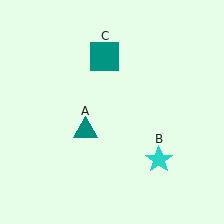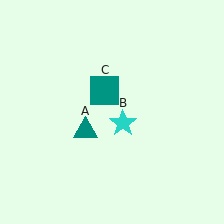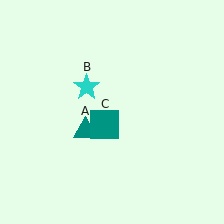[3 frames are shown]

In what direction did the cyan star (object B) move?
The cyan star (object B) moved up and to the left.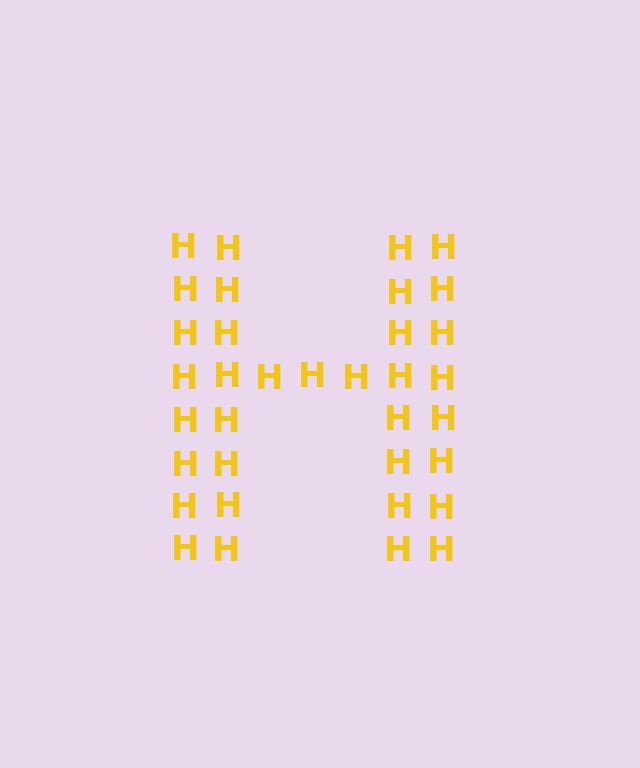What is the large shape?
The large shape is the letter H.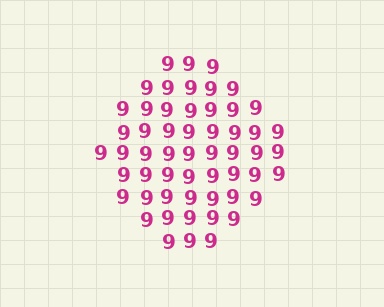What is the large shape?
The large shape is a circle.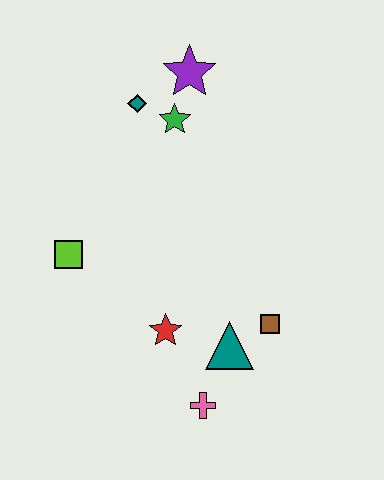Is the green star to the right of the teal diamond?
Yes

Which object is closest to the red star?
The teal triangle is closest to the red star.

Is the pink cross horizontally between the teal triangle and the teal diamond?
Yes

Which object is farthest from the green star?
The pink cross is farthest from the green star.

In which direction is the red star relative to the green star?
The red star is below the green star.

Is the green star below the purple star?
Yes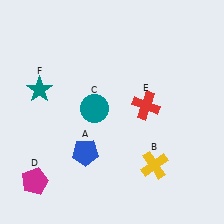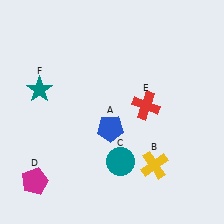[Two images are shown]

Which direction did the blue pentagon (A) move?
The blue pentagon (A) moved right.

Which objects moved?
The objects that moved are: the blue pentagon (A), the teal circle (C).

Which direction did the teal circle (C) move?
The teal circle (C) moved down.